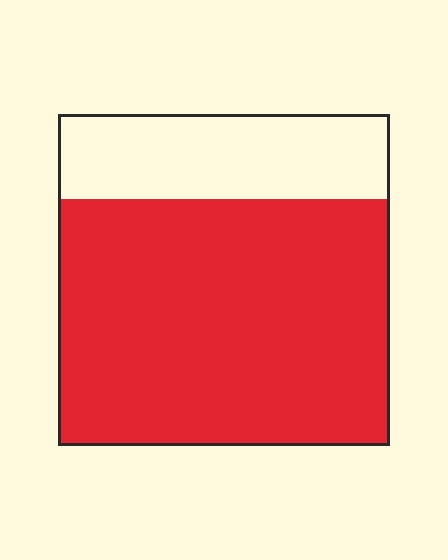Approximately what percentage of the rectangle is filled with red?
Approximately 75%.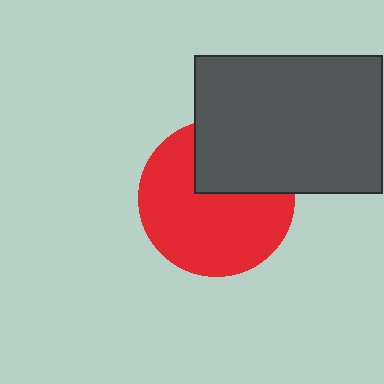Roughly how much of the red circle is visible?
Most of it is visible (roughly 68%).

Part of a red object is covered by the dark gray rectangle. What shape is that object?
It is a circle.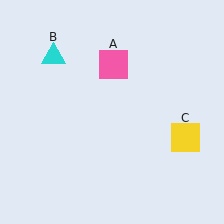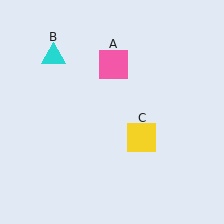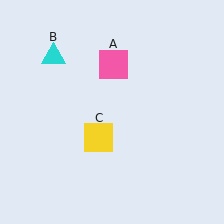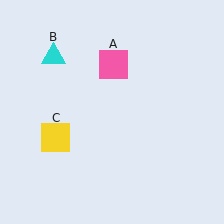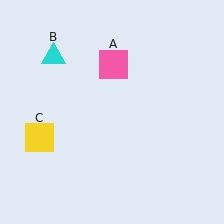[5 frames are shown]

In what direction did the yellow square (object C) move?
The yellow square (object C) moved left.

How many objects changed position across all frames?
1 object changed position: yellow square (object C).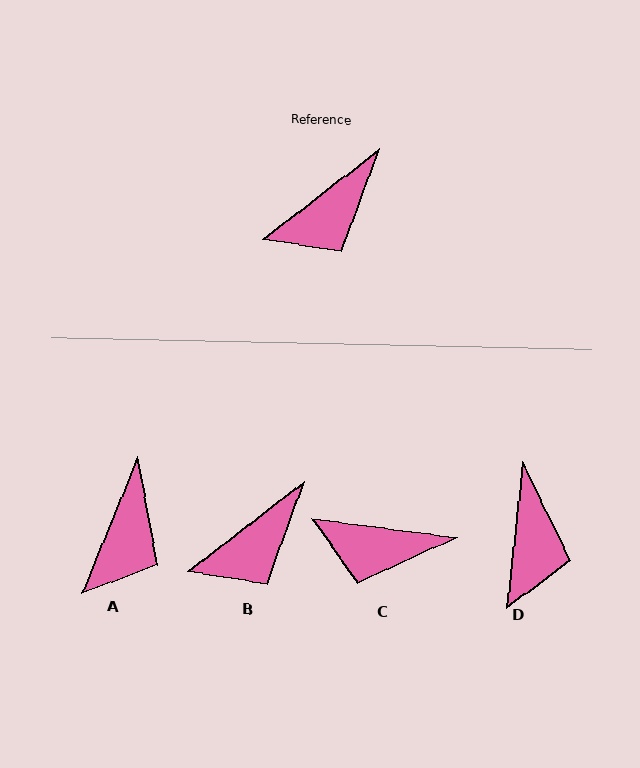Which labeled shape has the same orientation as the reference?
B.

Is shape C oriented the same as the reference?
No, it is off by about 45 degrees.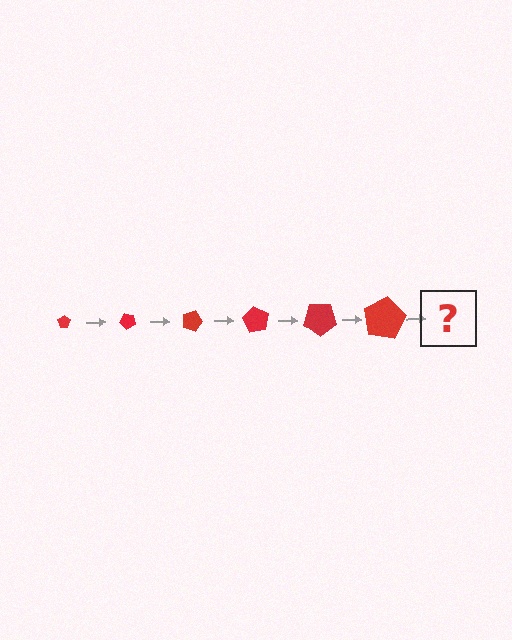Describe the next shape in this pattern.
It should be a pentagon, larger than the previous one and rotated 270 degrees from the start.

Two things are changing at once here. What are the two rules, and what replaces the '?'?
The two rules are that the pentagon grows larger each step and it rotates 45 degrees each step. The '?' should be a pentagon, larger than the previous one and rotated 270 degrees from the start.